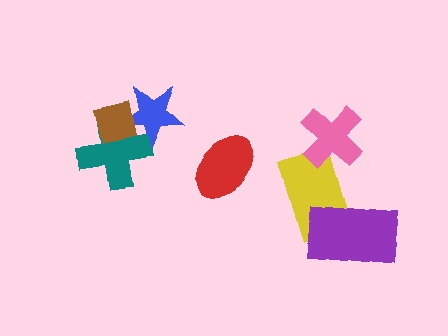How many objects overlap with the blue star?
2 objects overlap with the blue star.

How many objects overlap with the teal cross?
2 objects overlap with the teal cross.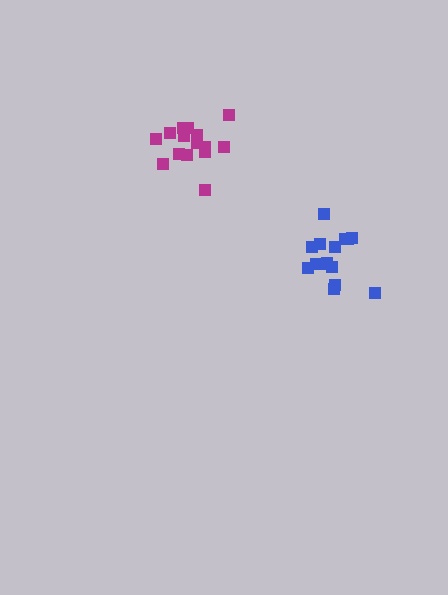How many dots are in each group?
Group 1: 15 dots, Group 2: 15 dots (30 total).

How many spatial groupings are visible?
There are 2 spatial groupings.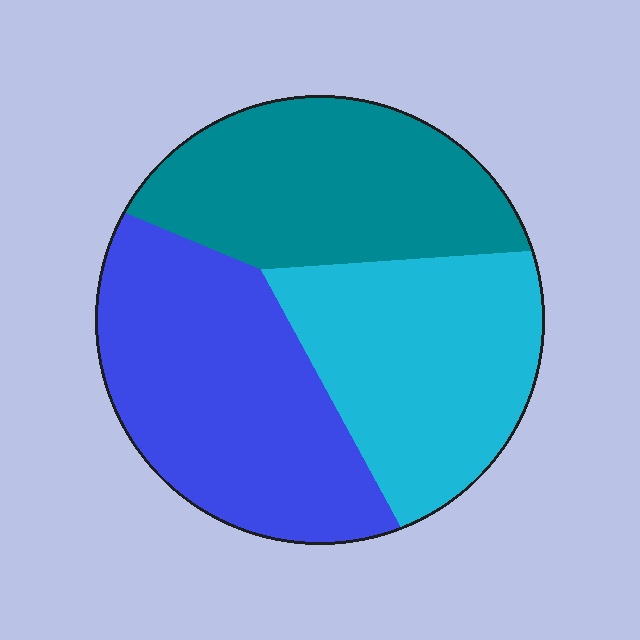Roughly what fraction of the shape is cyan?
Cyan takes up between a quarter and a half of the shape.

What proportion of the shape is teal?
Teal takes up about one third (1/3) of the shape.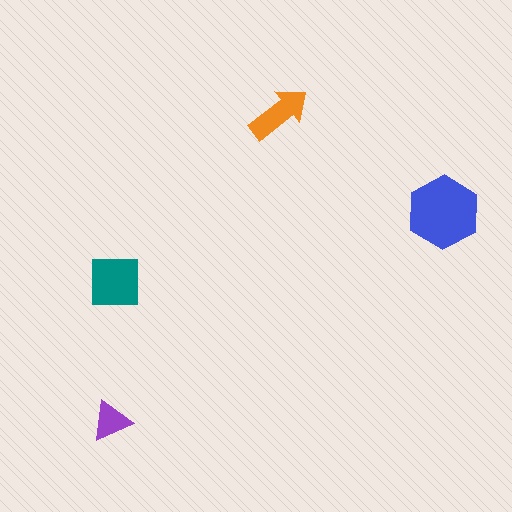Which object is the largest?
The blue hexagon.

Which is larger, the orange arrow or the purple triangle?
The orange arrow.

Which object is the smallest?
The purple triangle.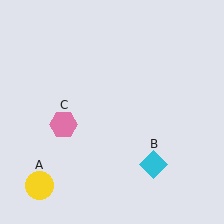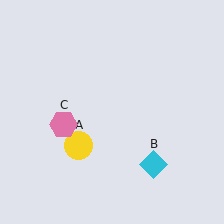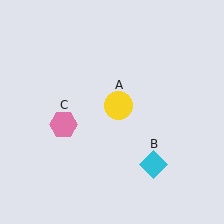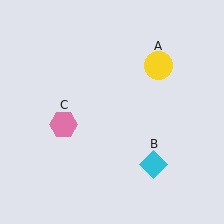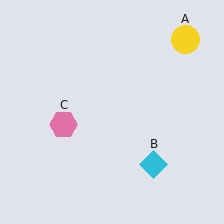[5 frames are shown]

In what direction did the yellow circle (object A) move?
The yellow circle (object A) moved up and to the right.